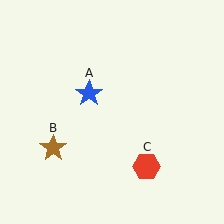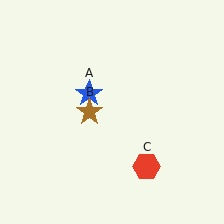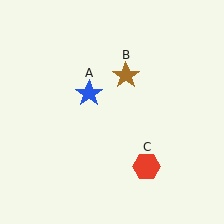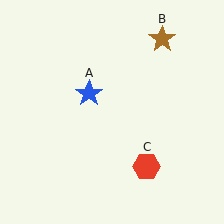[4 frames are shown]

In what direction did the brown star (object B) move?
The brown star (object B) moved up and to the right.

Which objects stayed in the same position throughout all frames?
Blue star (object A) and red hexagon (object C) remained stationary.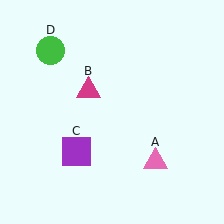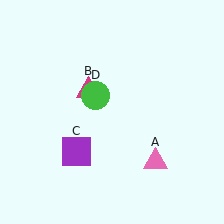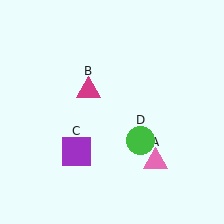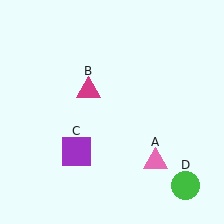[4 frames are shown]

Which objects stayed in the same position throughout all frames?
Pink triangle (object A) and magenta triangle (object B) and purple square (object C) remained stationary.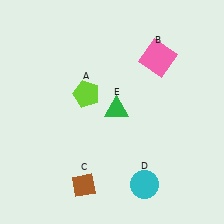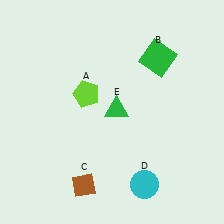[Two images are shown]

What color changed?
The square (B) changed from pink in Image 1 to green in Image 2.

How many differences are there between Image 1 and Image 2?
There is 1 difference between the two images.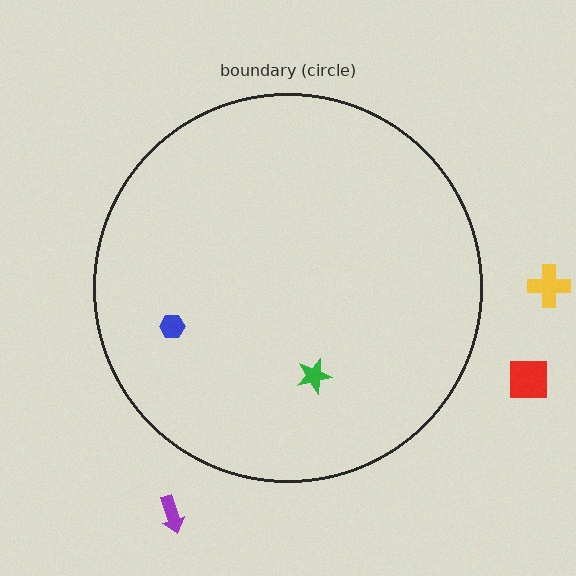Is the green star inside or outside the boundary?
Inside.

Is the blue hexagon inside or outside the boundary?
Inside.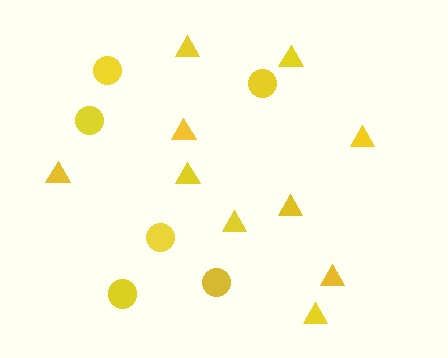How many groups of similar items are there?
There are 2 groups: one group of triangles (10) and one group of circles (6).